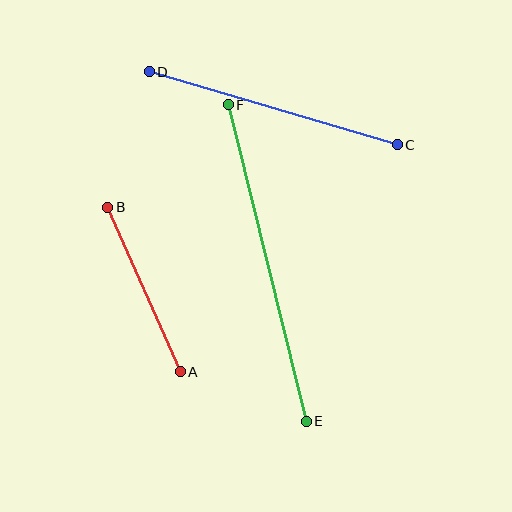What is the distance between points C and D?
The distance is approximately 258 pixels.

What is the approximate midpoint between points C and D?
The midpoint is at approximately (273, 108) pixels.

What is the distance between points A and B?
The distance is approximately 180 pixels.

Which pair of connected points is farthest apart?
Points E and F are farthest apart.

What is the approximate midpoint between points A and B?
The midpoint is at approximately (144, 290) pixels.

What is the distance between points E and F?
The distance is approximately 326 pixels.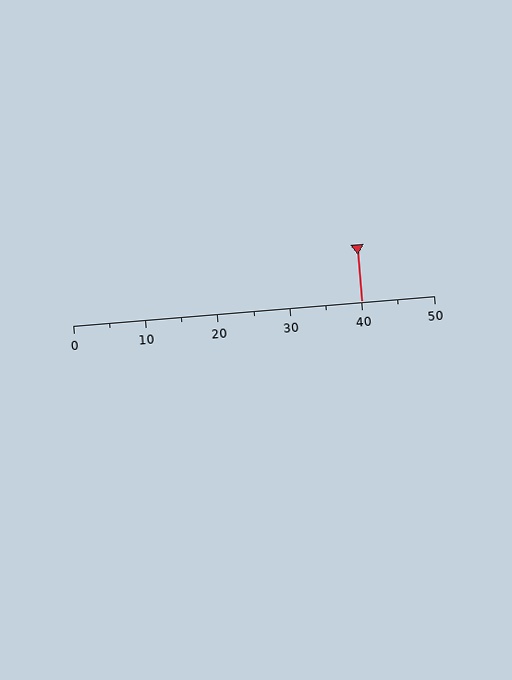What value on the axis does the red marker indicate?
The marker indicates approximately 40.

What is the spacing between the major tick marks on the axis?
The major ticks are spaced 10 apart.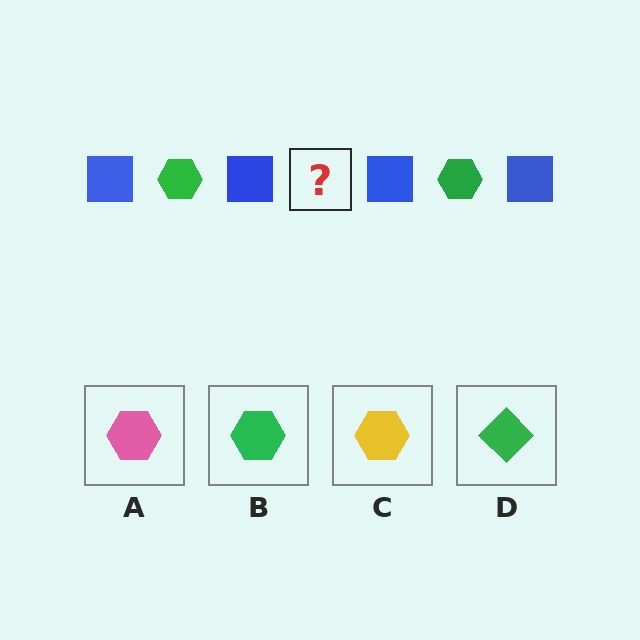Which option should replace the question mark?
Option B.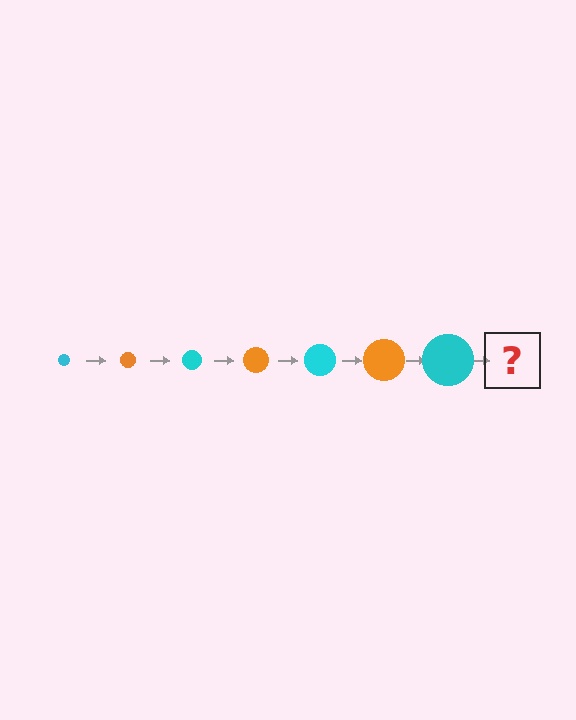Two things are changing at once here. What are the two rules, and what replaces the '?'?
The two rules are that the circle grows larger each step and the color cycles through cyan and orange. The '?' should be an orange circle, larger than the previous one.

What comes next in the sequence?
The next element should be an orange circle, larger than the previous one.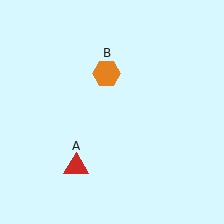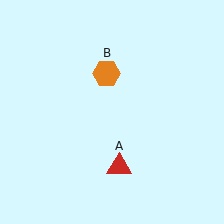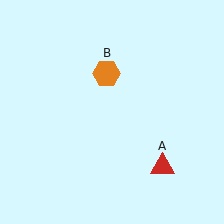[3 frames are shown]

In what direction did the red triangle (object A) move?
The red triangle (object A) moved right.